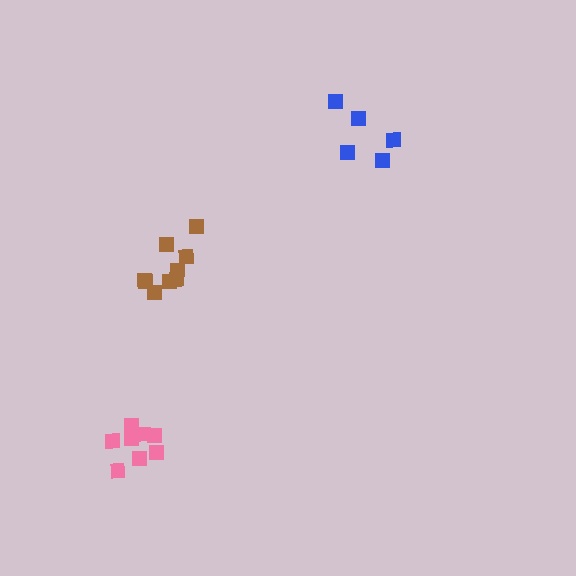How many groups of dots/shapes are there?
There are 3 groups.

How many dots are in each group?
Group 1: 9 dots, Group 2: 5 dots, Group 3: 9 dots (23 total).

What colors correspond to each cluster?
The clusters are colored: brown, blue, pink.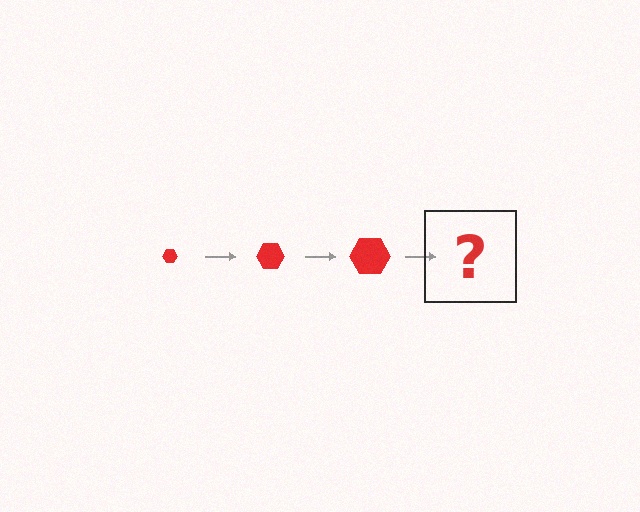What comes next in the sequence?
The next element should be a red hexagon, larger than the previous one.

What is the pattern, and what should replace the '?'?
The pattern is that the hexagon gets progressively larger each step. The '?' should be a red hexagon, larger than the previous one.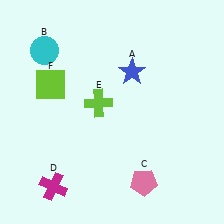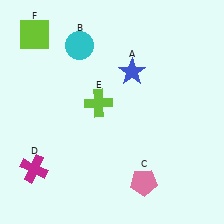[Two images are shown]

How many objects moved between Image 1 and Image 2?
3 objects moved between the two images.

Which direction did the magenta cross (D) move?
The magenta cross (D) moved left.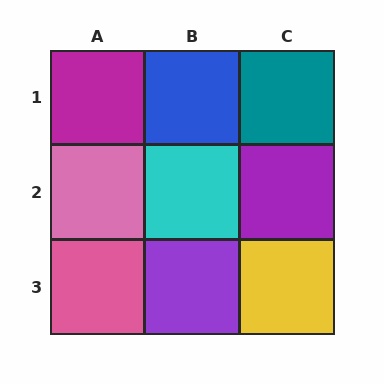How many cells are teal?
1 cell is teal.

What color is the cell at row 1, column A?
Magenta.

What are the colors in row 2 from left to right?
Pink, cyan, purple.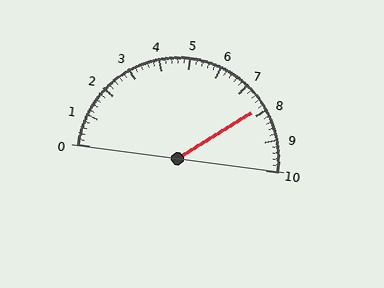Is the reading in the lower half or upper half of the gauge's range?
The reading is in the upper half of the range (0 to 10).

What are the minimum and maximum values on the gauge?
The gauge ranges from 0 to 10.